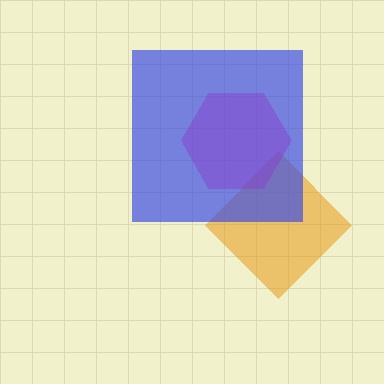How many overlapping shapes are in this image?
There are 3 overlapping shapes in the image.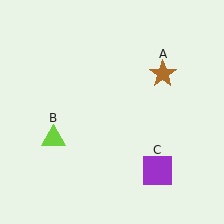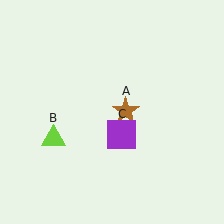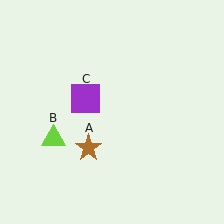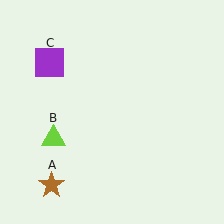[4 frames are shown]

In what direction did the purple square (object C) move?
The purple square (object C) moved up and to the left.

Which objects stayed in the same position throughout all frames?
Lime triangle (object B) remained stationary.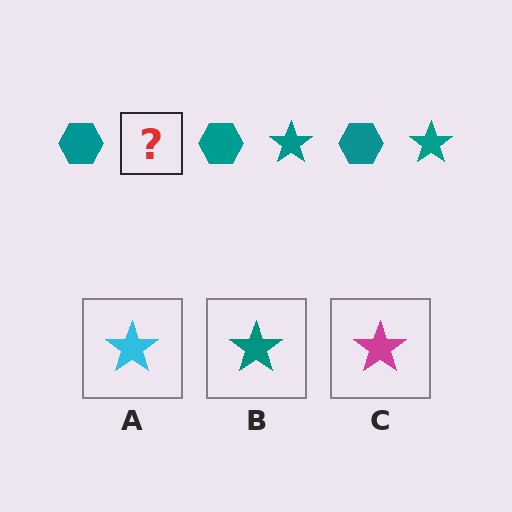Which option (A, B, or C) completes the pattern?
B.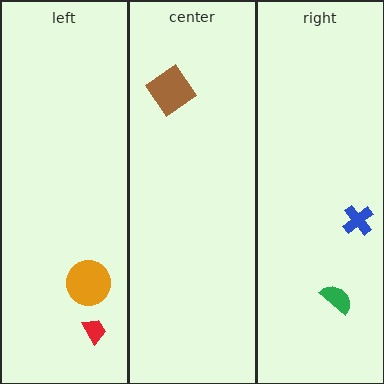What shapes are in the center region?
The brown diamond.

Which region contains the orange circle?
The left region.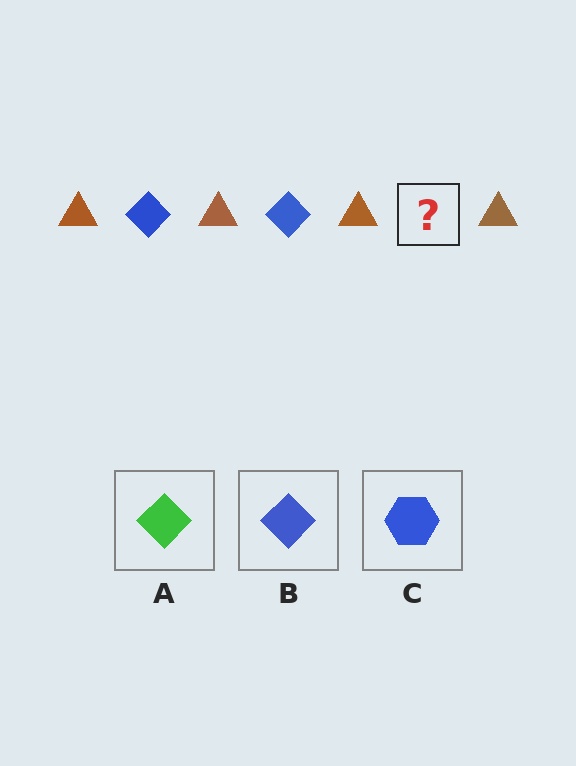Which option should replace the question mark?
Option B.